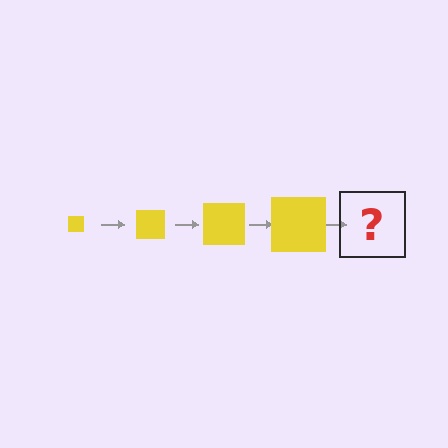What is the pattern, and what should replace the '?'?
The pattern is that the square gets progressively larger each step. The '?' should be a yellow square, larger than the previous one.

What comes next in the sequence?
The next element should be a yellow square, larger than the previous one.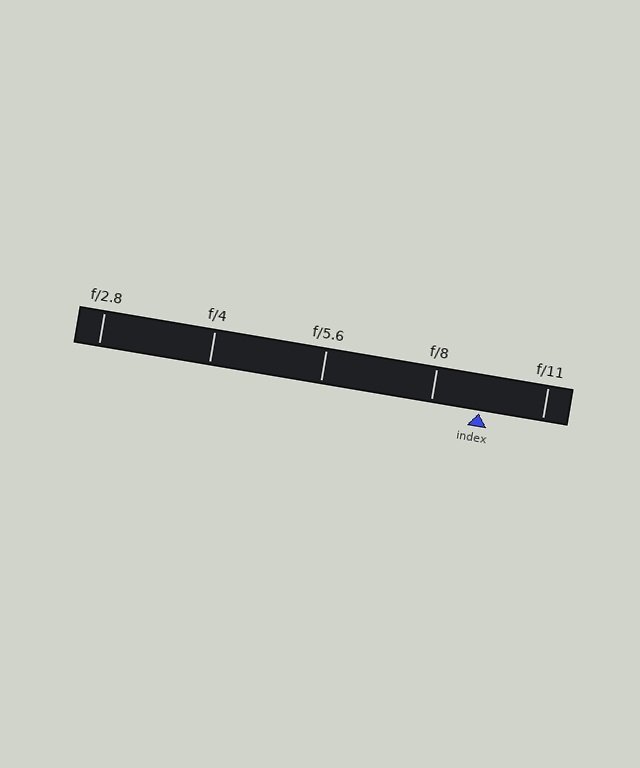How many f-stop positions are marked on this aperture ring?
There are 5 f-stop positions marked.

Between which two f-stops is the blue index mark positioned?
The index mark is between f/8 and f/11.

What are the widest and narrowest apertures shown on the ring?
The widest aperture shown is f/2.8 and the narrowest is f/11.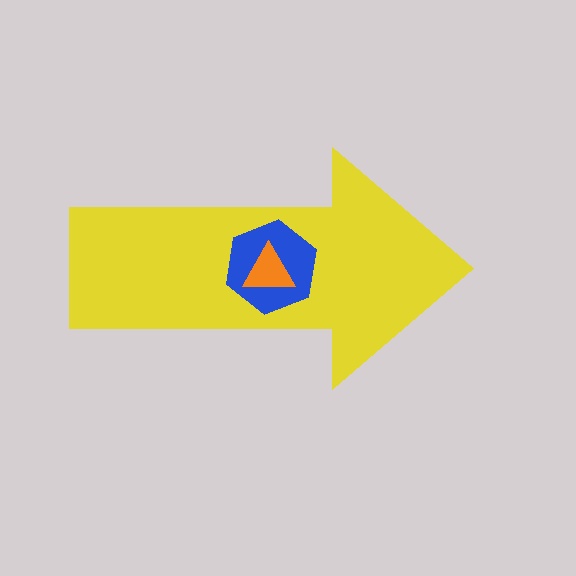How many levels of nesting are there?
3.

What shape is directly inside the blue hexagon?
The orange triangle.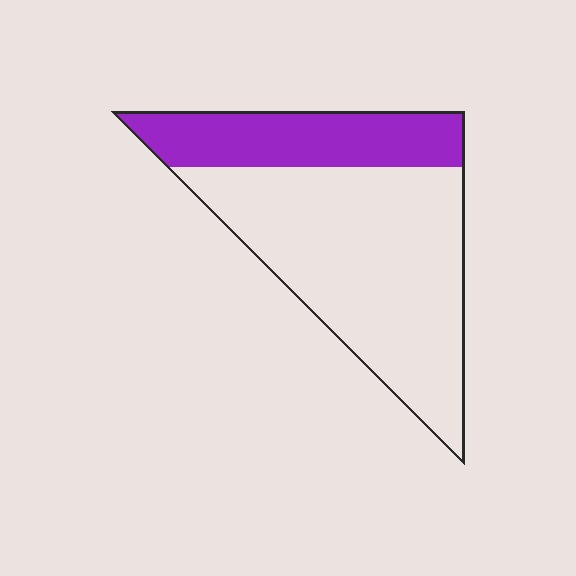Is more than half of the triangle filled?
No.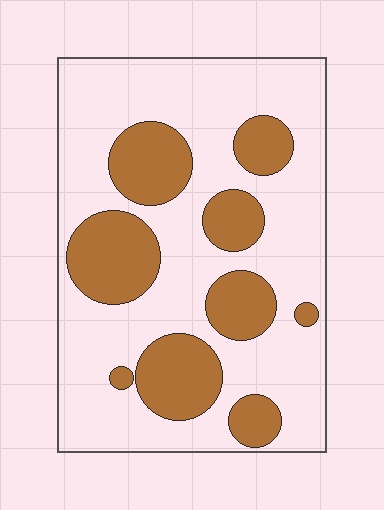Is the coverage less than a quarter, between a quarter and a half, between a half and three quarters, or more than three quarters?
Between a quarter and a half.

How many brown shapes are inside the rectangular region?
9.